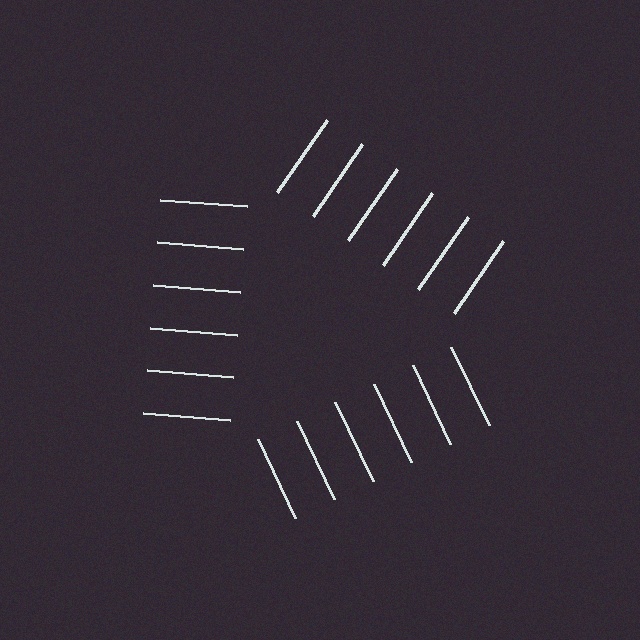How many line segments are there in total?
18 — 6 along each of the 3 edges.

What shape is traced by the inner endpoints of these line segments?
An illusory triangle — the line segments terminate on its edges but no continuous stroke is drawn.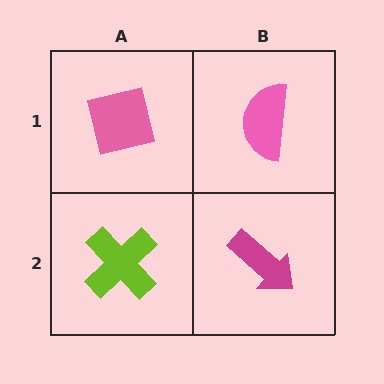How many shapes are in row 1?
2 shapes.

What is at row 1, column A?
A pink square.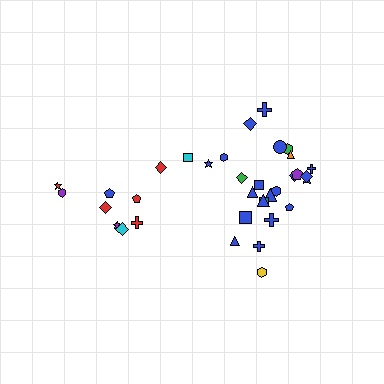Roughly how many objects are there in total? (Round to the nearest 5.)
Roughly 35 objects in total.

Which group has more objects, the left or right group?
The right group.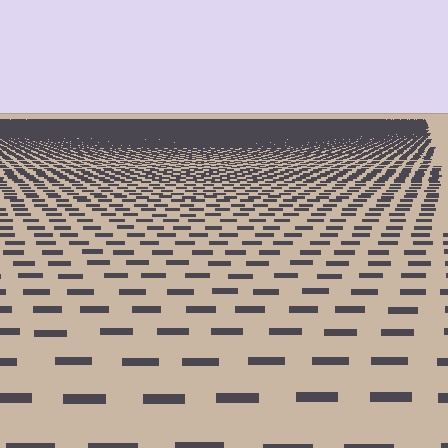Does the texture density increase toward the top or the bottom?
Density increases toward the top.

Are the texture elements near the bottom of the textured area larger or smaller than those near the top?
Larger. Near the bottom, elements are closer to the viewer and appear at a bigger on-screen size.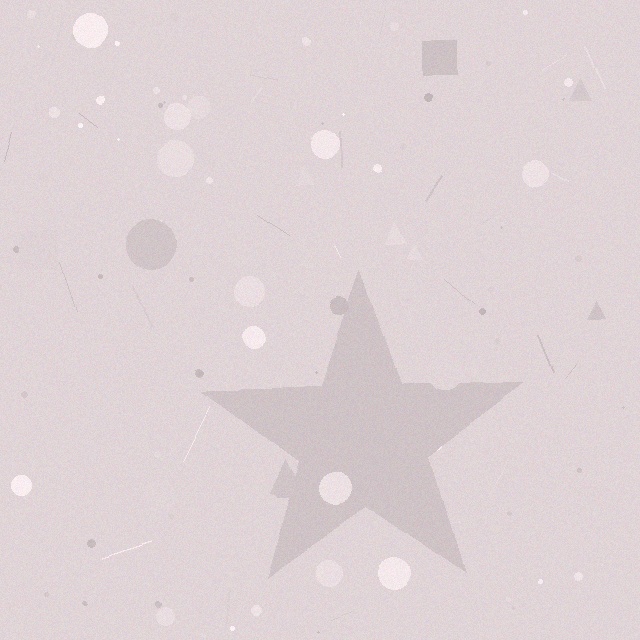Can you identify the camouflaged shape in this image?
The camouflaged shape is a star.